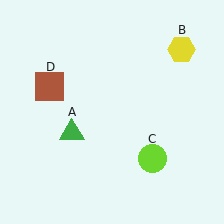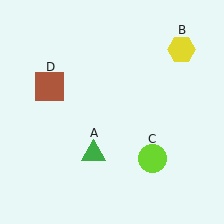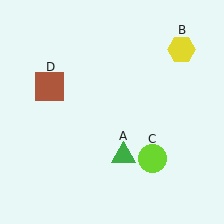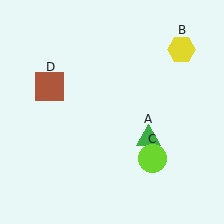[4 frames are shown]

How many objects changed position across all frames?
1 object changed position: green triangle (object A).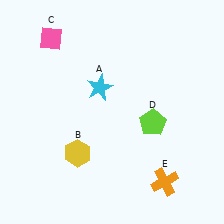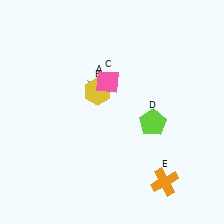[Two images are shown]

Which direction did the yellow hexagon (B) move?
The yellow hexagon (B) moved up.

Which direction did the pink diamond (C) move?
The pink diamond (C) moved right.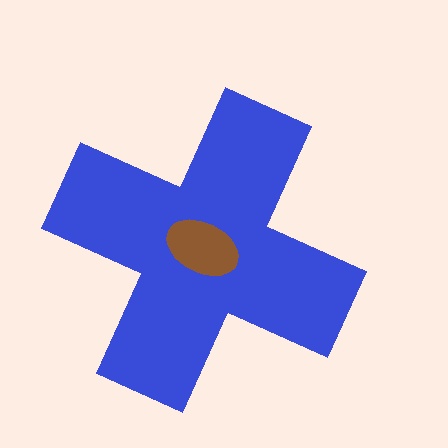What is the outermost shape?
The blue cross.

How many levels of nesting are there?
2.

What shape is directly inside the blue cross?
The brown ellipse.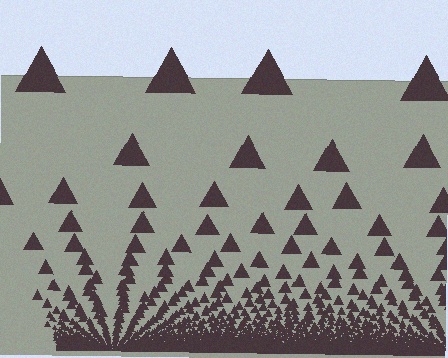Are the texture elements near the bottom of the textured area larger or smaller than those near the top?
Smaller. The gradient is inverted — elements near the bottom are smaller and denser.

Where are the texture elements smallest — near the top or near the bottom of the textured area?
Near the bottom.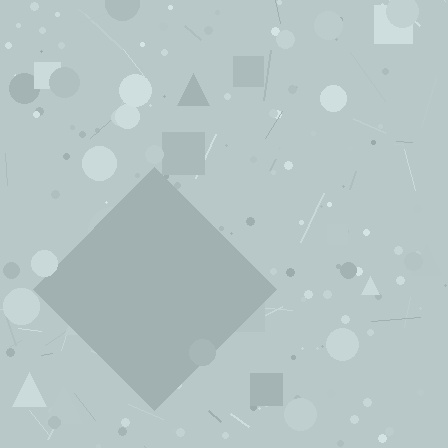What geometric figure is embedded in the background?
A diamond is embedded in the background.